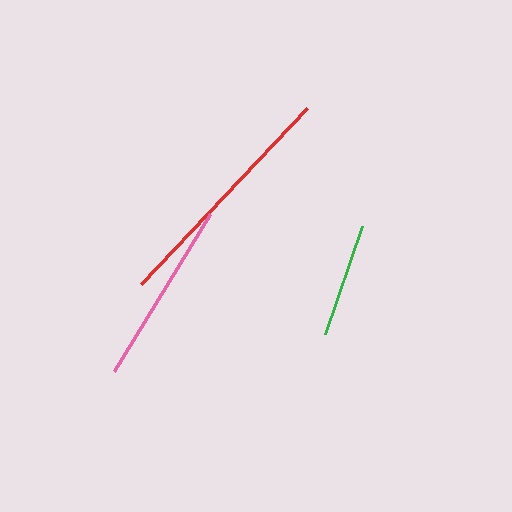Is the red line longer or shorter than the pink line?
The red line is longer than the pink line.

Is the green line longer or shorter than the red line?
The red line is longer than the green line.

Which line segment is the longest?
The red line is the longest at approximately 242 pixels.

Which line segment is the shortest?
The green line is the shortest at approximately 114 pixels.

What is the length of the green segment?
The green segment is approximately 114 pixels long.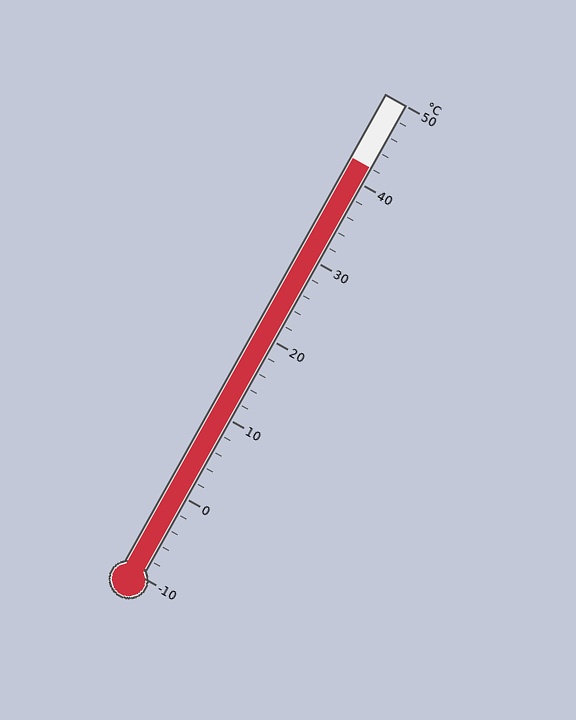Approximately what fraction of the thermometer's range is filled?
The thermometer is filled to approximately 85% of its range.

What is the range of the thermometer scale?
The thermometer scale ranges from -10°C to 50°C.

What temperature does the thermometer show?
The thermometer shows approximately 42°C.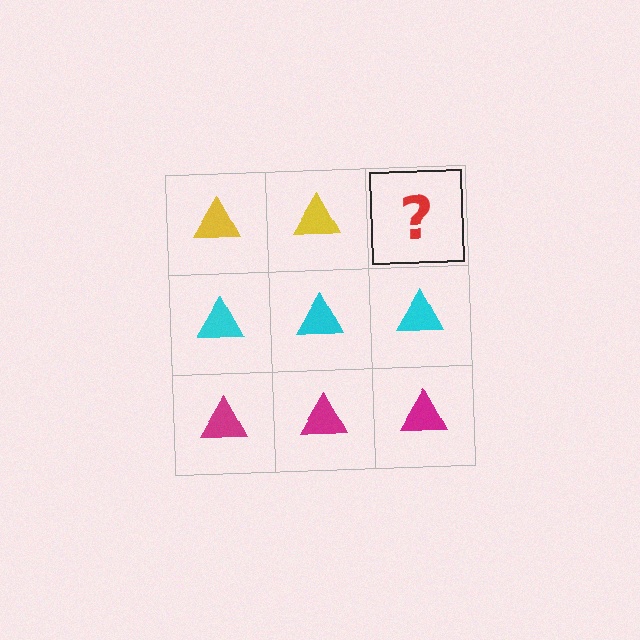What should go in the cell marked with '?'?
The missing cell should contain a yellow triangle.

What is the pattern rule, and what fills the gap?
The rule is that each row has a consistent color. The gap should be filled with a yellow triangle.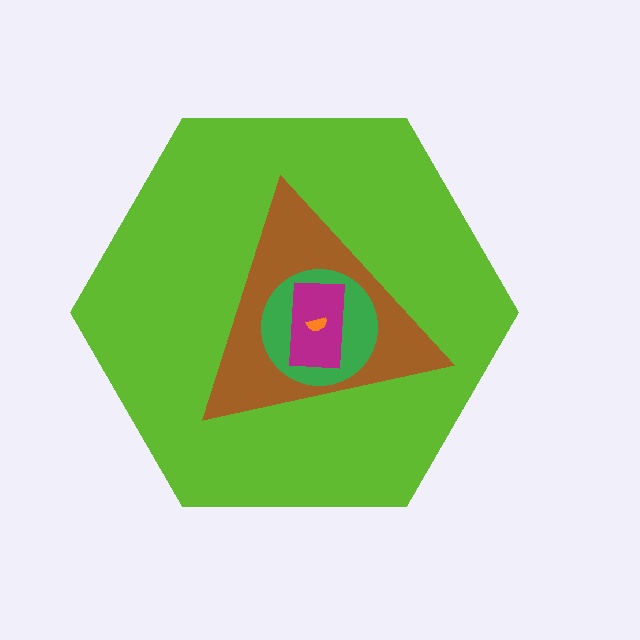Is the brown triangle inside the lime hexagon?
Yes.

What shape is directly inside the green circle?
The magenta rectangle.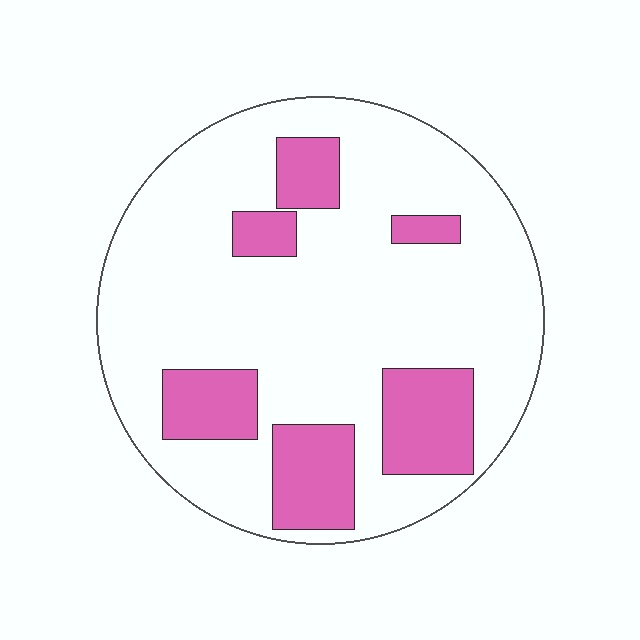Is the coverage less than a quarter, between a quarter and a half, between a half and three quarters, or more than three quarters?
Less than a quarter.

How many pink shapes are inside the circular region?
6.